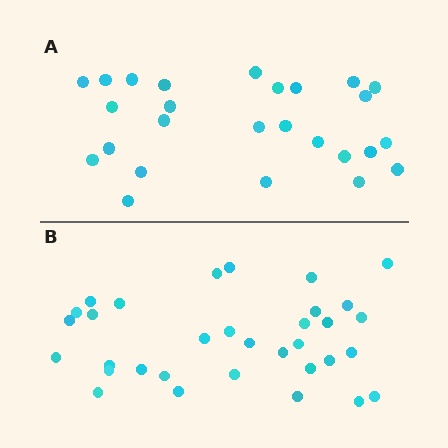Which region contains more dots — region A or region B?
Region B (the bottom region) has more dots.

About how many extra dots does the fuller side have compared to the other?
Region B has roughly 8 or so more dots than region A.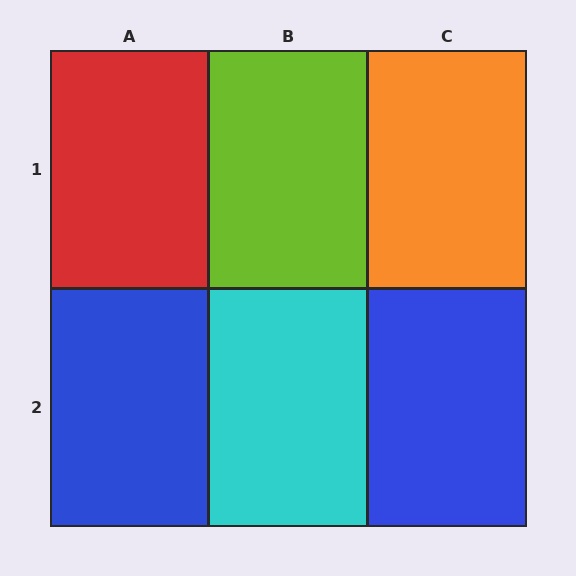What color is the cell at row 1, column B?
Lime.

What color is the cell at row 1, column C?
Orange.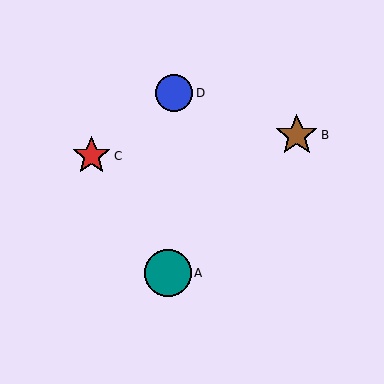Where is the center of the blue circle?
The center of the blue circle is at (174, 93).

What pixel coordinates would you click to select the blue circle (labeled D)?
Click at (174, 93) to select the blue circle D.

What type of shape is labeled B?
Shape B is a brown star.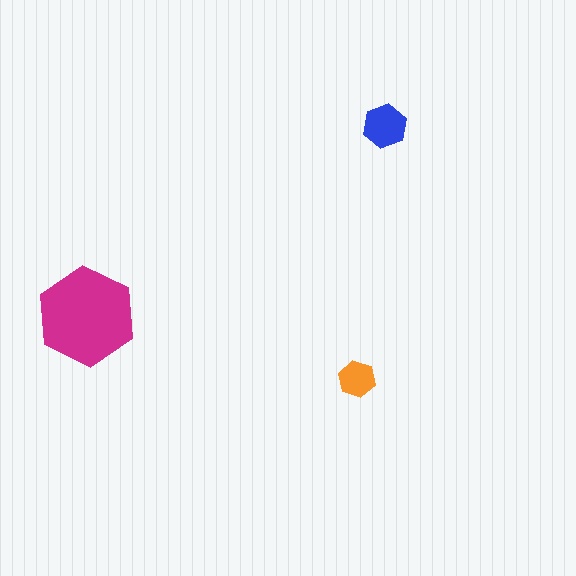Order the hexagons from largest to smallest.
the magenta one, the blue one, the orange one.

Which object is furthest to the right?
The blue hexagon is rightmost.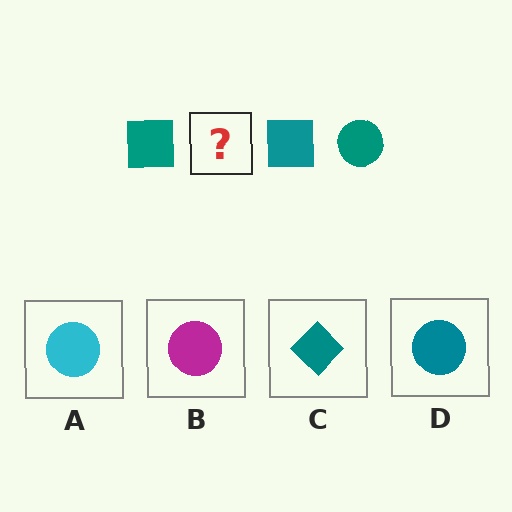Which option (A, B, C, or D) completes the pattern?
D.